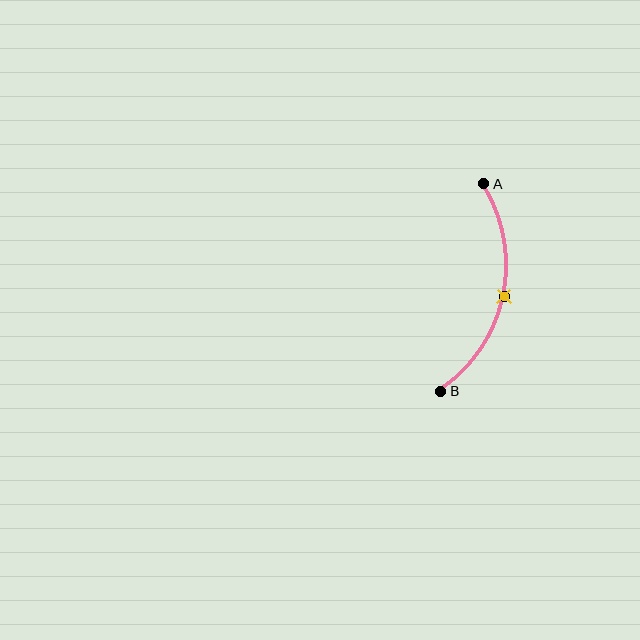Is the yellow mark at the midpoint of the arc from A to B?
Yes. The yellow mark lies on the arc at equal arc-length from both A and B — it is the arc midpoint.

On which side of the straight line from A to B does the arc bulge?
The arc bulges to the right of the straight line connecting A and B.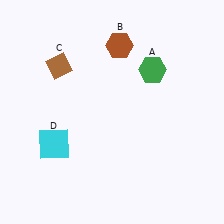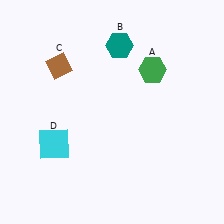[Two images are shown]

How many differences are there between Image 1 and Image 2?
There is 1 difference between the two images.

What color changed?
The hexagon (B) changed from brown in Image 1 to teal in Image 2.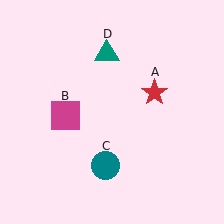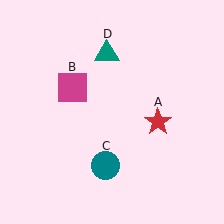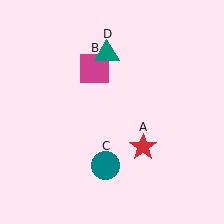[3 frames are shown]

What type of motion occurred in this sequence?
The red star (object A), magenta square (object B) rotated clockwise around the center of the scene.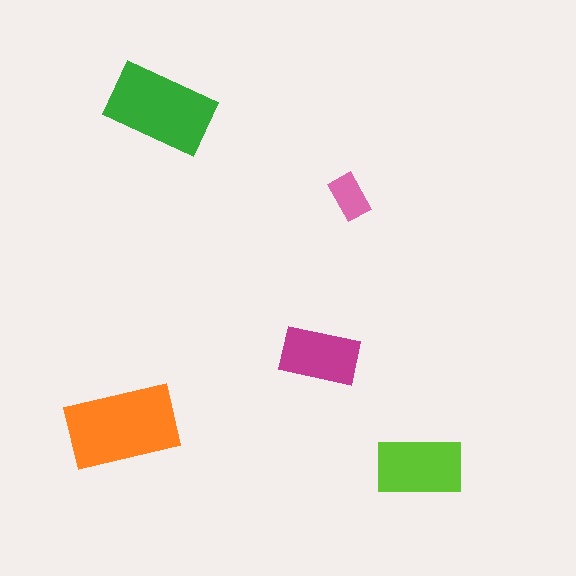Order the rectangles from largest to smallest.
the orange one, the green one, the lime one, the magenta one, the pink one.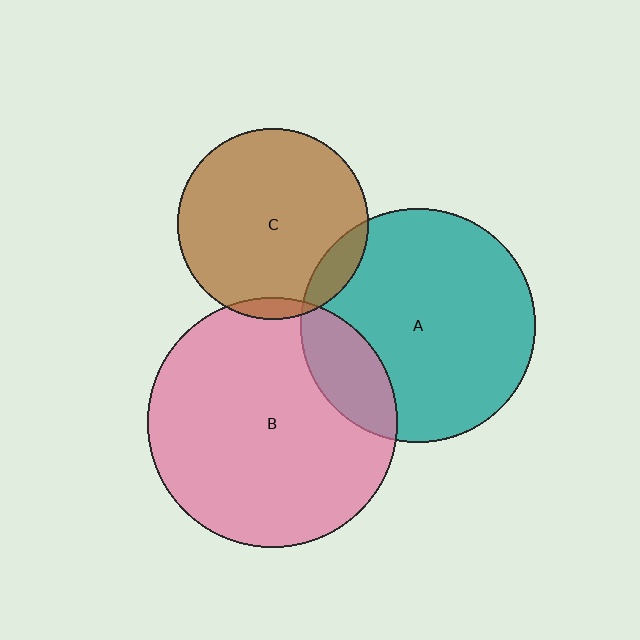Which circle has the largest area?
Circle B (pink).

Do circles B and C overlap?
Yes.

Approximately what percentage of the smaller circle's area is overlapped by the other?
Approximately 5%.